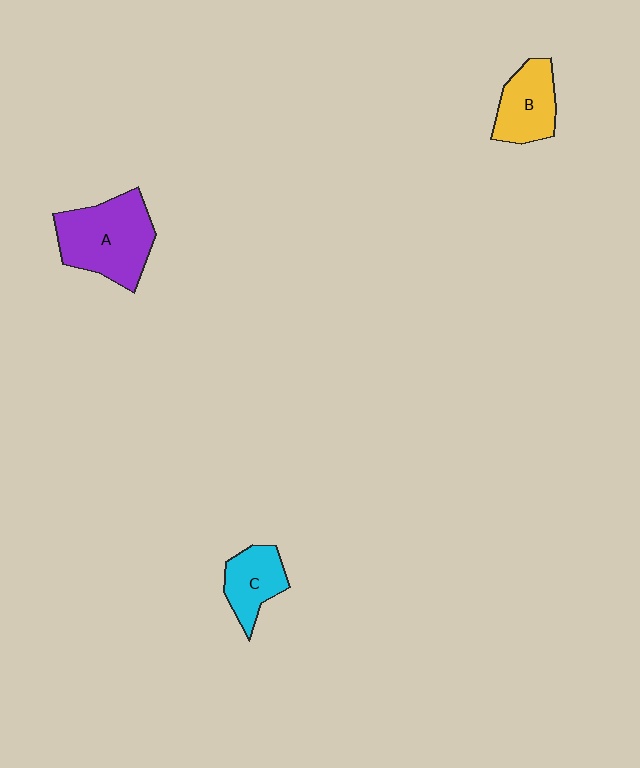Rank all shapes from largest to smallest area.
From largest to smallest: A (purple), B (yellow), C (cyan).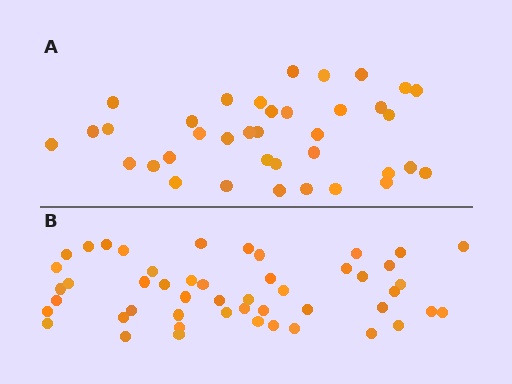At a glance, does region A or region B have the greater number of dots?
Region B (the bottom region) has more dots.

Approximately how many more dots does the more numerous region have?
Region B has roughly 12 or so more dots than region A.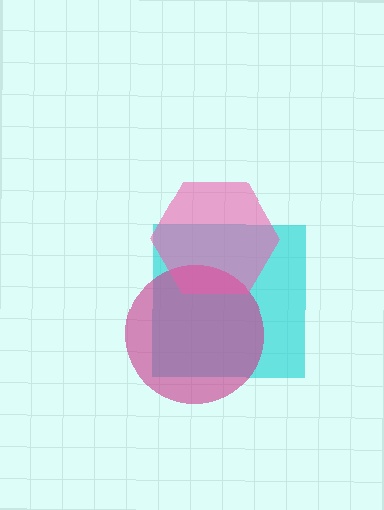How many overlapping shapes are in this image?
There are 3 overlapping shapes in the image.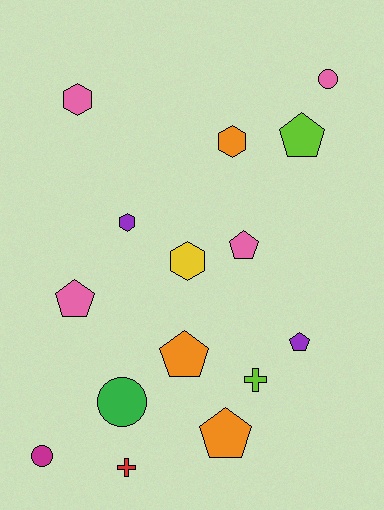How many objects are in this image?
There are 15 objects.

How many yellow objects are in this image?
There is 1 yellow object.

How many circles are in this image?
There are 3 circles.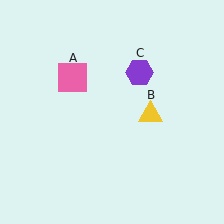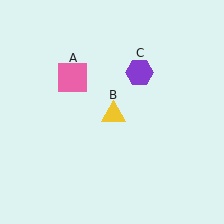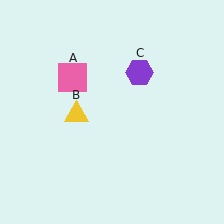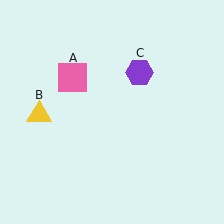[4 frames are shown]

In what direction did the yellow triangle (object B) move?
The yellow triangle (object B) moved left.